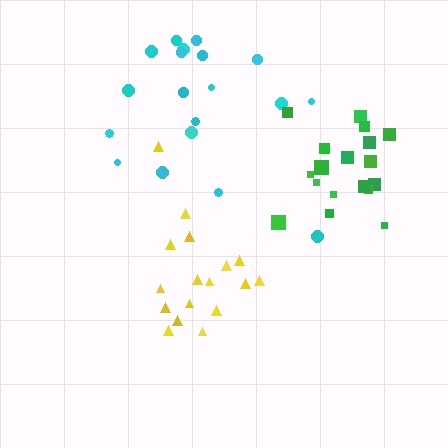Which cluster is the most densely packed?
Green.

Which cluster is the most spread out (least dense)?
Cyan.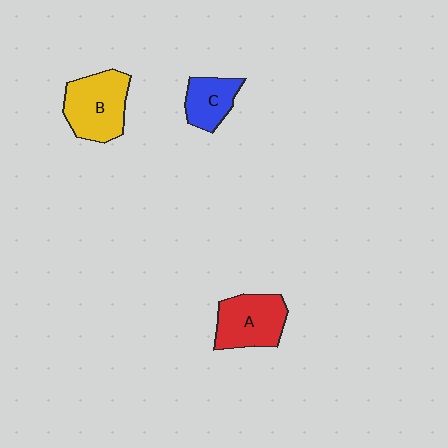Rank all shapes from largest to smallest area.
From largest to smallest: B (yellow), A (red), C (blue).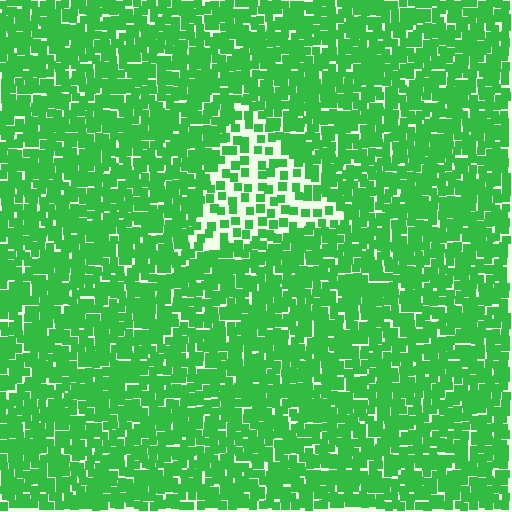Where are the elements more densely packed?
The elements are more densely packed outside the triangle boundary.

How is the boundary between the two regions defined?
The boundary is defined by a change in element density (approximately 2.4x ratio). All elements are the same color, size, and shape.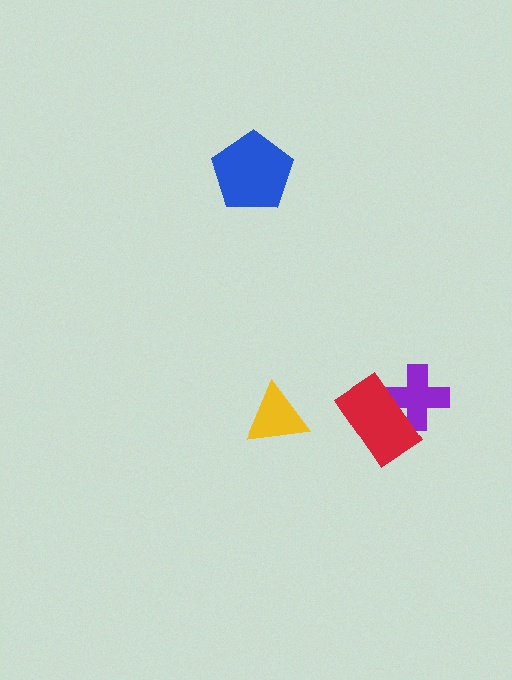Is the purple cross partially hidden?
Yes, it is partially covered by another shape.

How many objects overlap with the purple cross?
1 object overlaps with the purple cross.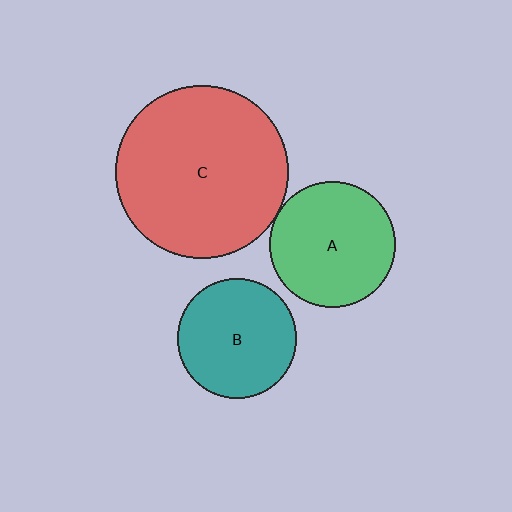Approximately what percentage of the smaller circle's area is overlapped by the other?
Approximately 5%.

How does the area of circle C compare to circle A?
Approximately 1.9 times.